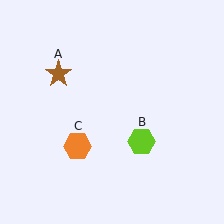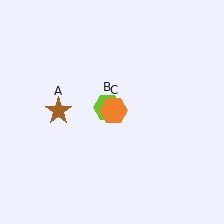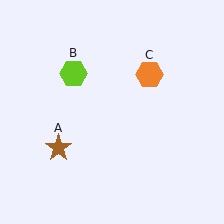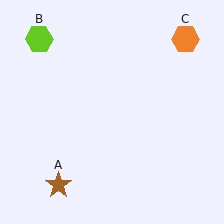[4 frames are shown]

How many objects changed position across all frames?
3 objects changed position: brown star (object A), lime hexagon (object B), orange hexagon (object C).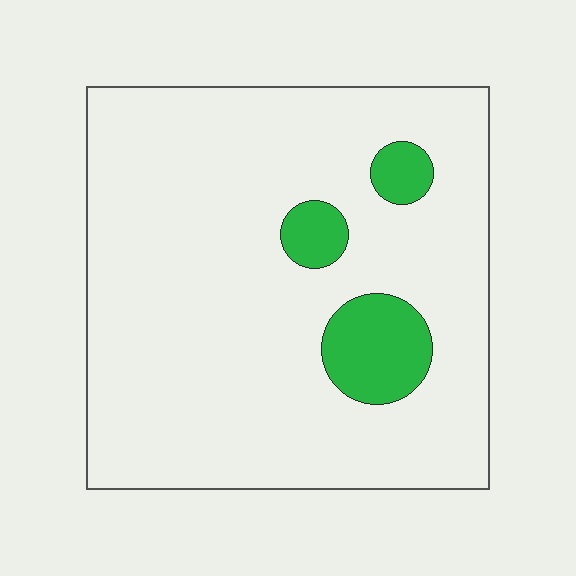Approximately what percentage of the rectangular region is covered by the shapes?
Approximately 10%.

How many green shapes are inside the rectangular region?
3.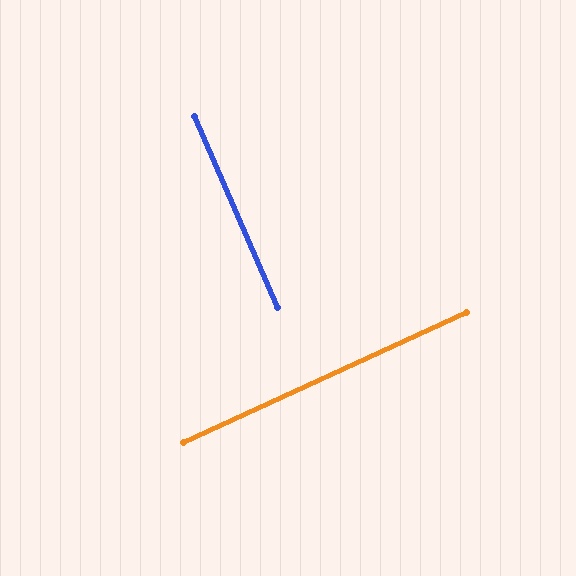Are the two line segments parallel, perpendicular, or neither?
Perpendicular — they meet at approximately 89°.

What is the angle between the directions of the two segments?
Approximately 89 degrees.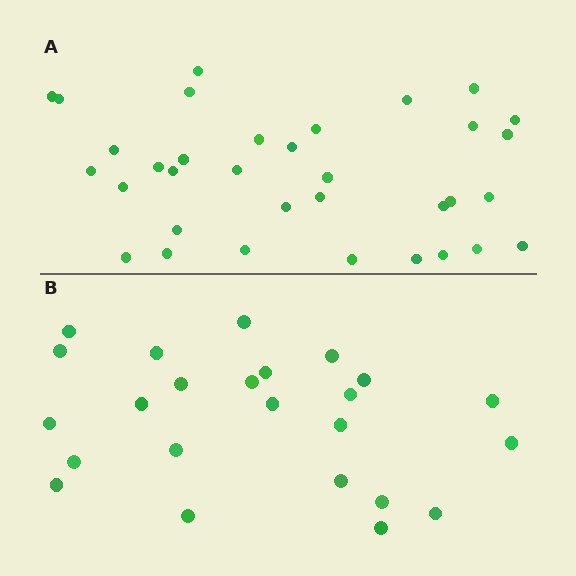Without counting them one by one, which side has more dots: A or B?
Region A (the top region) has more dots.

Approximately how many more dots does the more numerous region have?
Region A has roughly 10 or so more dots than region B.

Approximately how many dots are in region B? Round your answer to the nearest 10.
About 20 dots. (The exact count is 24, which rounds to 20.)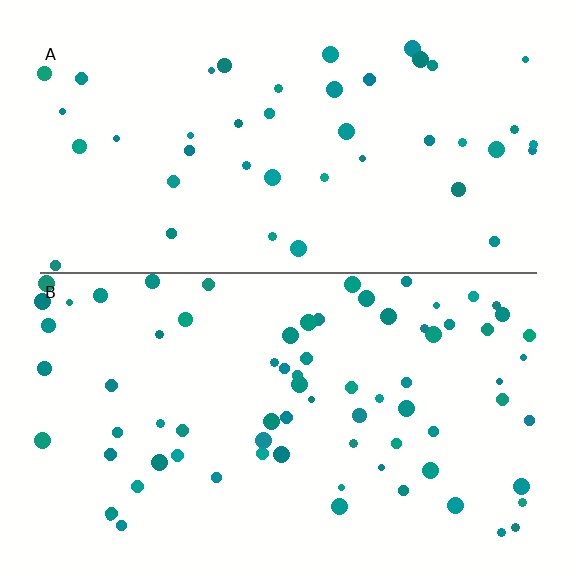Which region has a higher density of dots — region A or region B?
B (the bottom).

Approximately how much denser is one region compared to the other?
Approximately 1.7× — region B over region A.